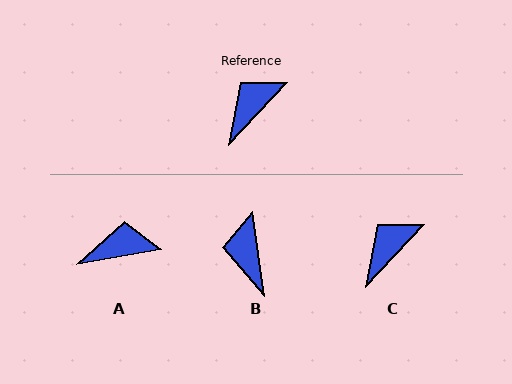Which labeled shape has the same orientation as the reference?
C.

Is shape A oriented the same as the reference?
No, it is off by about 37 degrees.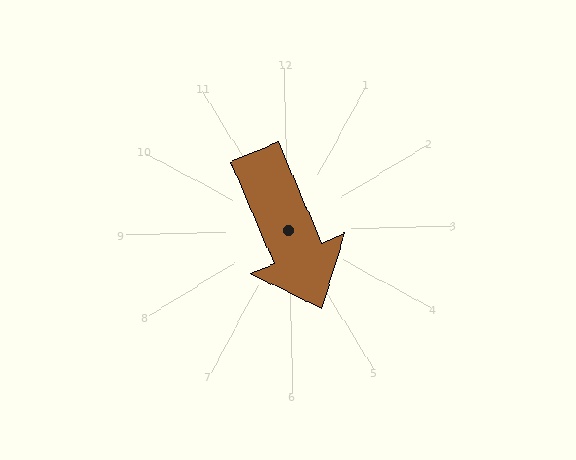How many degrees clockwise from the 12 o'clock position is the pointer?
Approximately 158 degrees.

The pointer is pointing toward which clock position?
Roughly 5 o'clock.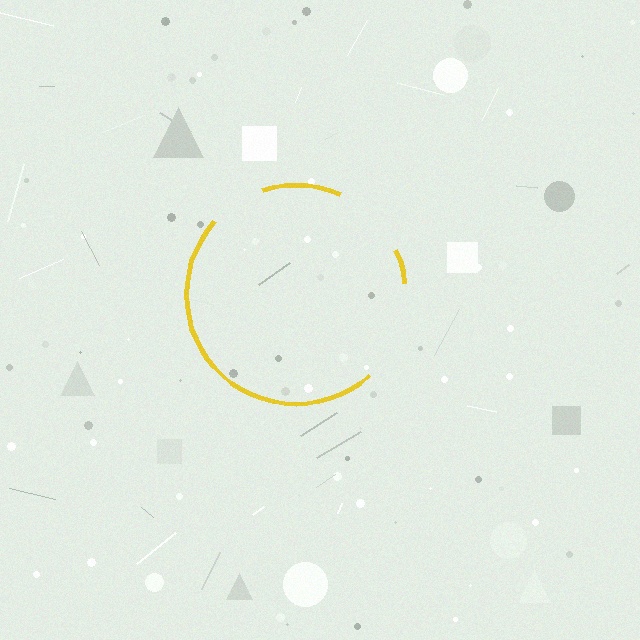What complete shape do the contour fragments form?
The contour fragments form a circle.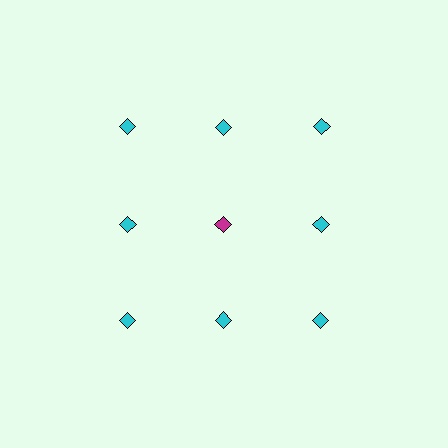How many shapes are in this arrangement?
There are 9 shapes arranged in a grid pattern.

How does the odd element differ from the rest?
It has a different color: magenta instead of cyan.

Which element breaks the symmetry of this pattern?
The magenta diamond in the second row, second from left column breaks the symmetry. All other shapes are cyan diamonds.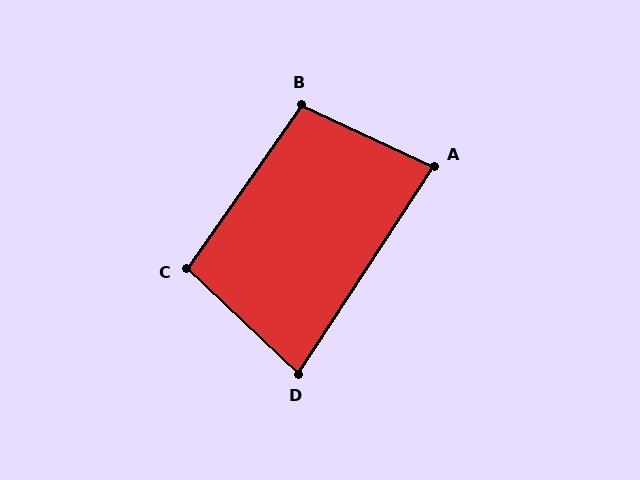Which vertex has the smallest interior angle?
D, at approximately 80 degrees.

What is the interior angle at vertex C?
Approximately 98 degrees (obtuse).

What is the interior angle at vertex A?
Approximately 82 degrees (acute).